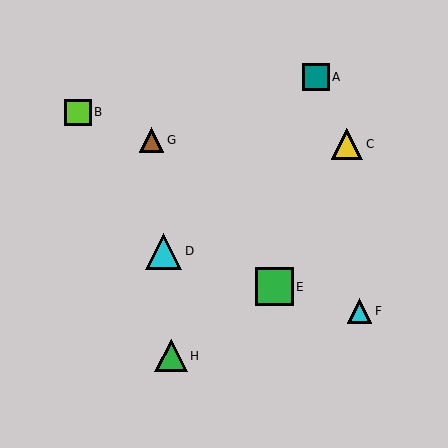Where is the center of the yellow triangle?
The center of the yellow triangle is at (347, 144).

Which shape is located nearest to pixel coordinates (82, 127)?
The lime square (labeled B) at (78, 112) is nearest to that location.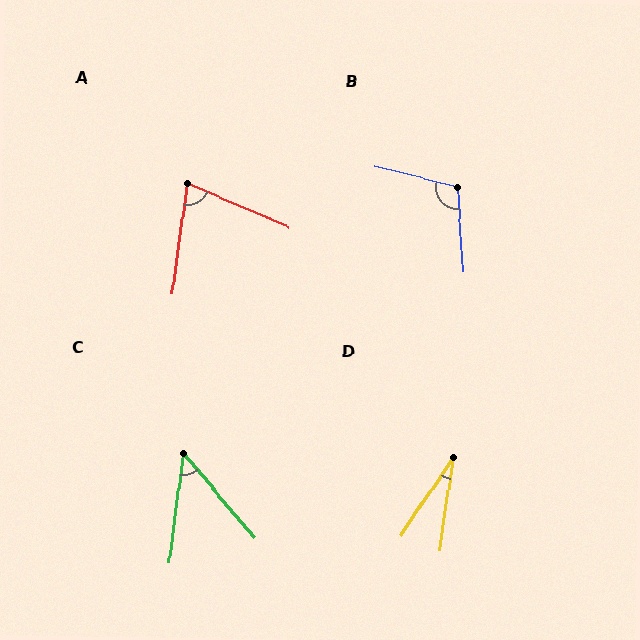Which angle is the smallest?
D, at approximately 25 degrees.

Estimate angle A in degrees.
Approximately 75 degrees.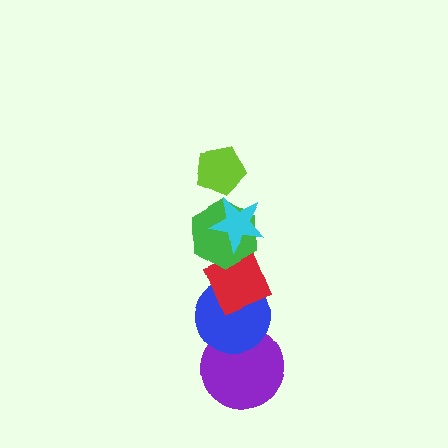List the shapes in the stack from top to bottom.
From top to bottom: the lime pentagon, the cyan star, the green hexagon, the red diamond, the blue circle, the purple circle.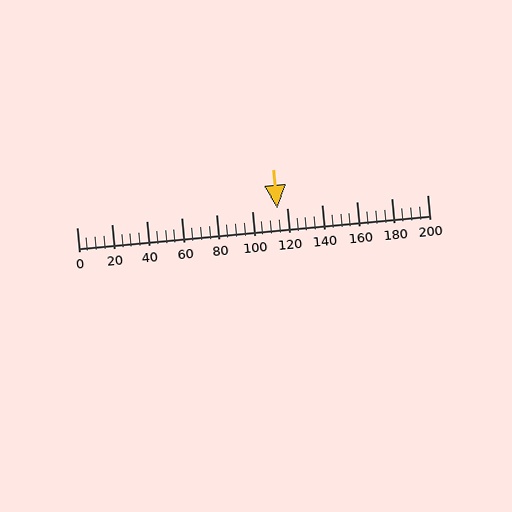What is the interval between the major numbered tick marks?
The major tick marks are spaced 20 units apart.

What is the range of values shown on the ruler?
The ruler shows values from 0 to 200.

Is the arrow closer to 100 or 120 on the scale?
The arrow is closer to 120.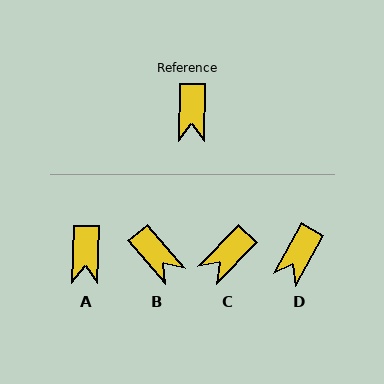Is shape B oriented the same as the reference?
No, it is off by about 42 degrees.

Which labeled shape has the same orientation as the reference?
A.